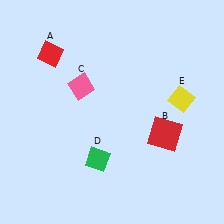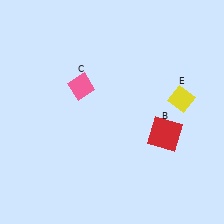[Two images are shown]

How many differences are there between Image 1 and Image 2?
There are 2 differences between the two images.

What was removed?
The green diamond (D), the red diamond (A) were removed in Image 2.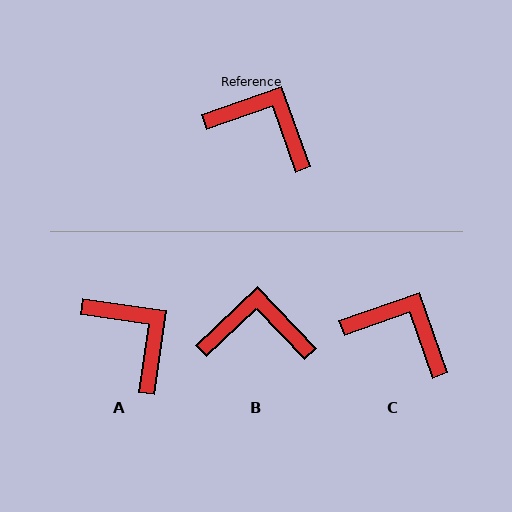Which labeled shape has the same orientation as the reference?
C.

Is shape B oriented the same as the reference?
No, it is off by about 24 degrees.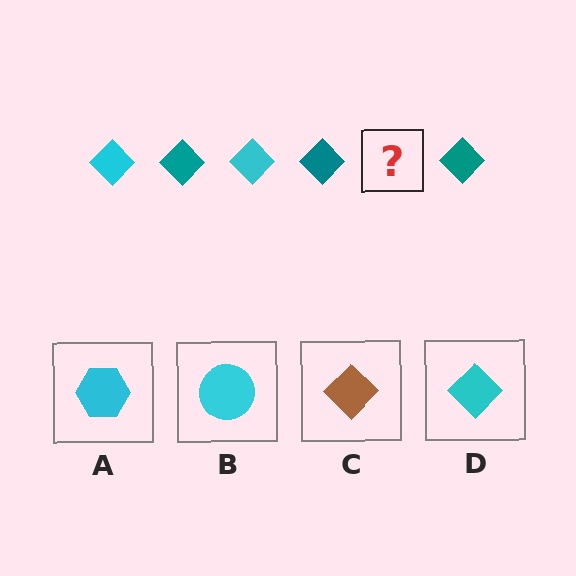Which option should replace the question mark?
Option D.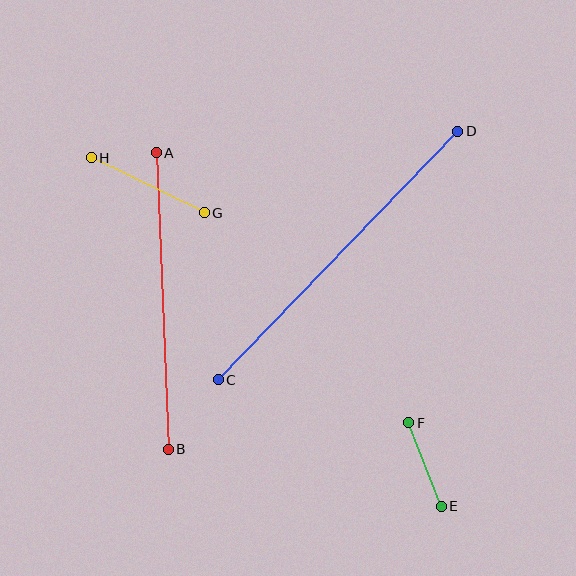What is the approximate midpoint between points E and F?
The midpoint is at approximately (425, 465) pixels.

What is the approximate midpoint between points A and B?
The midpoint is at approximately (162, 301) pixels.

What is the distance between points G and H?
The distance is approximately 125 pixels.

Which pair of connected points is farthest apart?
Points C and D are farthest apart.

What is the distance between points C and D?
The distance is approximately 345 pixels.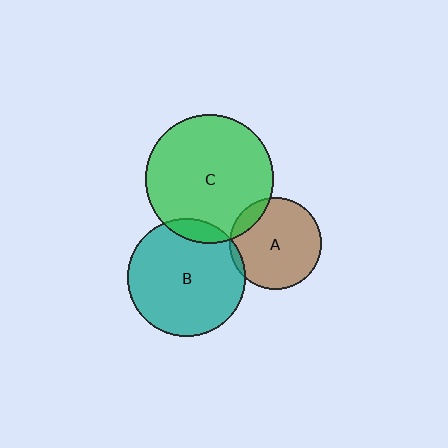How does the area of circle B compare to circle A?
Approximately 1.6 times.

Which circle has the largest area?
Circle C (green).